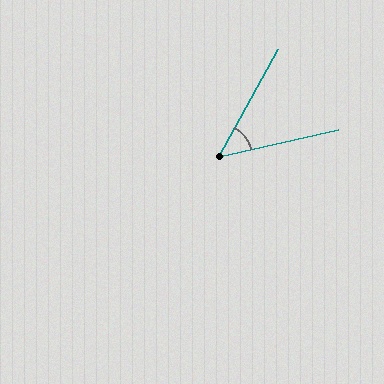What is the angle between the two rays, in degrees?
Approximately 48 degrees.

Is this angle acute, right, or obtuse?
It is acute.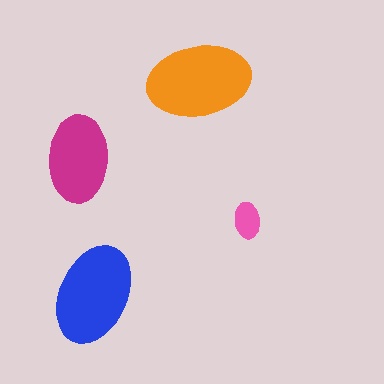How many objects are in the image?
There are 4 objects in the image.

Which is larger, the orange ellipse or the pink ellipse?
The orange one.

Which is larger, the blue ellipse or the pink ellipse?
The blue one.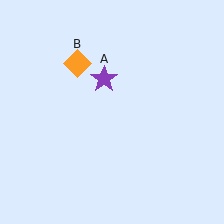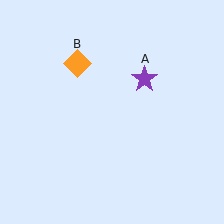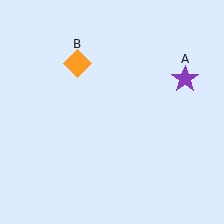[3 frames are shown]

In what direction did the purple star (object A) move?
The purple star (object A) moved right.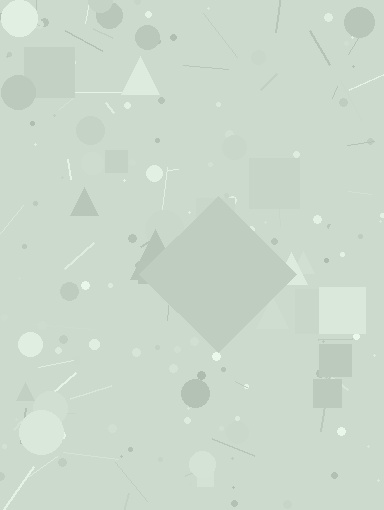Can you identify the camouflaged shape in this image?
The camouflaged shape is a diamond.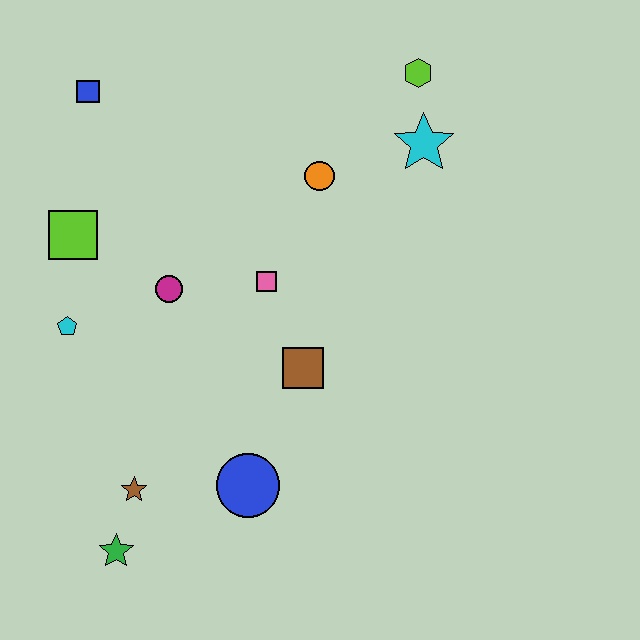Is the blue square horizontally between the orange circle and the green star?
No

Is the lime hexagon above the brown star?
Yes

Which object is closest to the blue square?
The lime square is closest to the blue square.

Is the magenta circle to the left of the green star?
No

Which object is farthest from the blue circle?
The lime hexagon is farthest from the blue circle.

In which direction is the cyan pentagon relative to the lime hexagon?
The cyan pentagon is to the left of the lime hexagon.